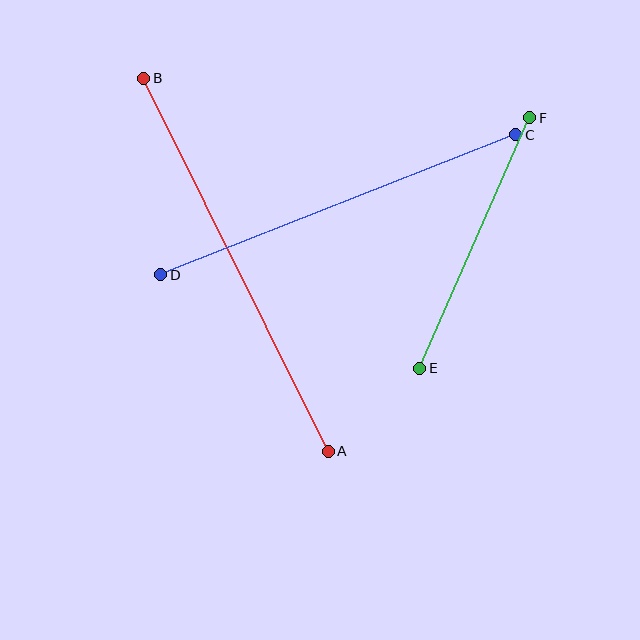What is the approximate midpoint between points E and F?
The midpoint is at approximately (475, 243) pixels.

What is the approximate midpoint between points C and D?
The midpoint is at approximately (338, 205) pixels.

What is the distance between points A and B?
The distance is approximately 416 pixels.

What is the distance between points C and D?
The distance is approximately 381 pixels.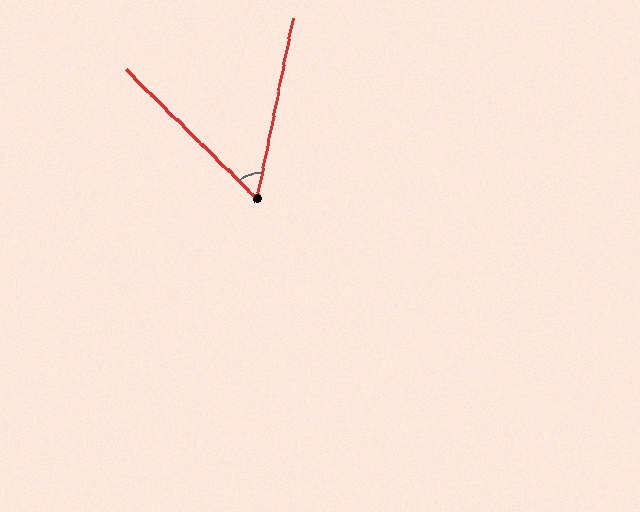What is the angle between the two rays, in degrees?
Approximately 57 degrees.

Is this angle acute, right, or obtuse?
It is acute.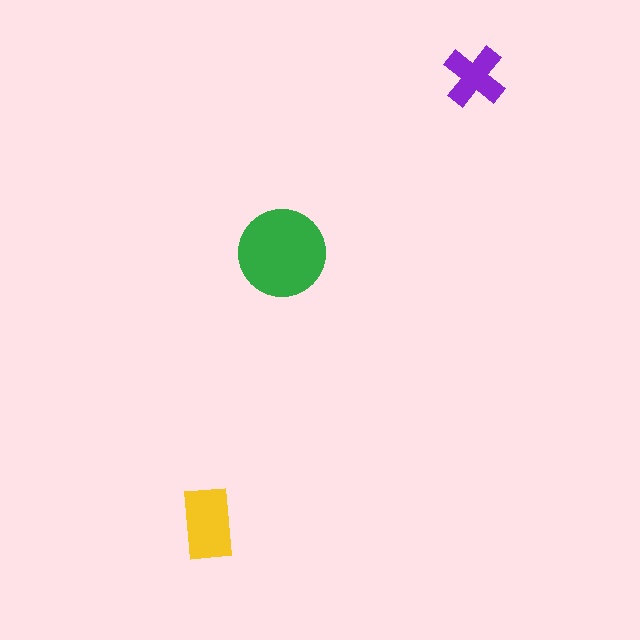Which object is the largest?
The green circle.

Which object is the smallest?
The purple cross.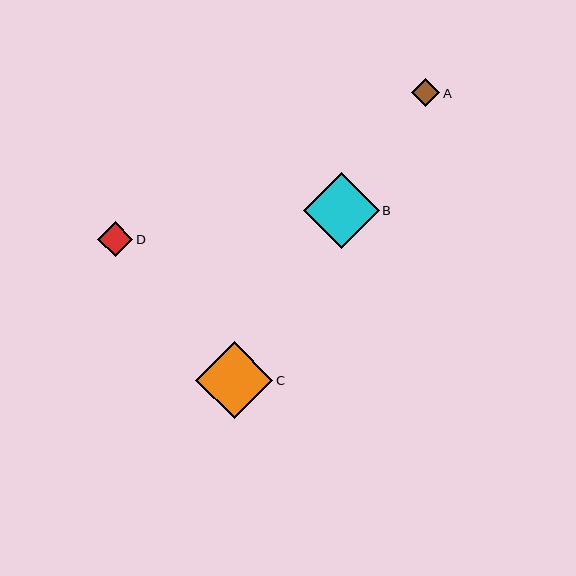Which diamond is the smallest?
Diamond A is the smallest with a size of approximately 28 pixels.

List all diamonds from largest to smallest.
From largest to smallest: C, B, D, A.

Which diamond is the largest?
Diamond C is the largest with a size of approximately 77 pixels.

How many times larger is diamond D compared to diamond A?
Diamond D is approximately 1.2 times the size of diamond A.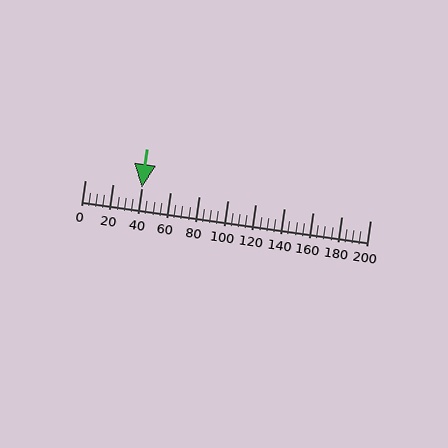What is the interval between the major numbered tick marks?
The major tick marks are spaced 20 units apart.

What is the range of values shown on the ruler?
The ruler shows values from 0 to 200.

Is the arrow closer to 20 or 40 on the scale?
The arrow is closer to 40.